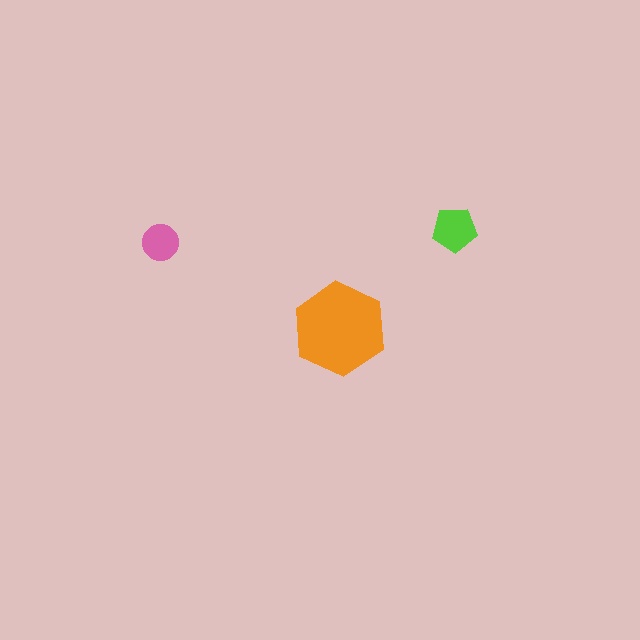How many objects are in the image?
There are 3 objects in the image.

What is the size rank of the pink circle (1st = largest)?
3rd.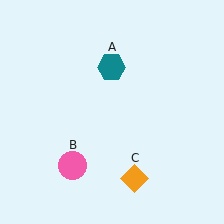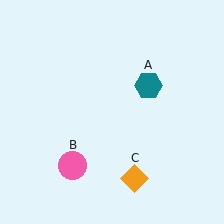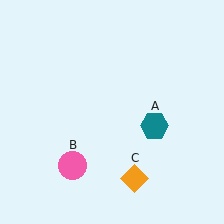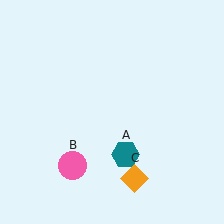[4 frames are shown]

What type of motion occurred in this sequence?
The teal hexagon (object A) rotated clockwise around the center of the scene.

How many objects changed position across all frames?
1 object changed position: teal hexagon (object A).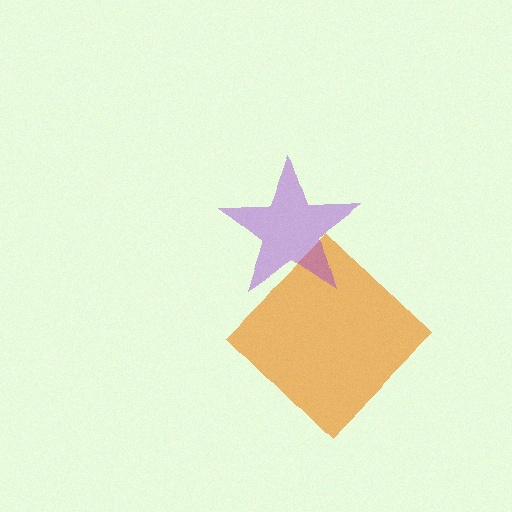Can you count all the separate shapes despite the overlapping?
Yes, there are 2 separate shapes.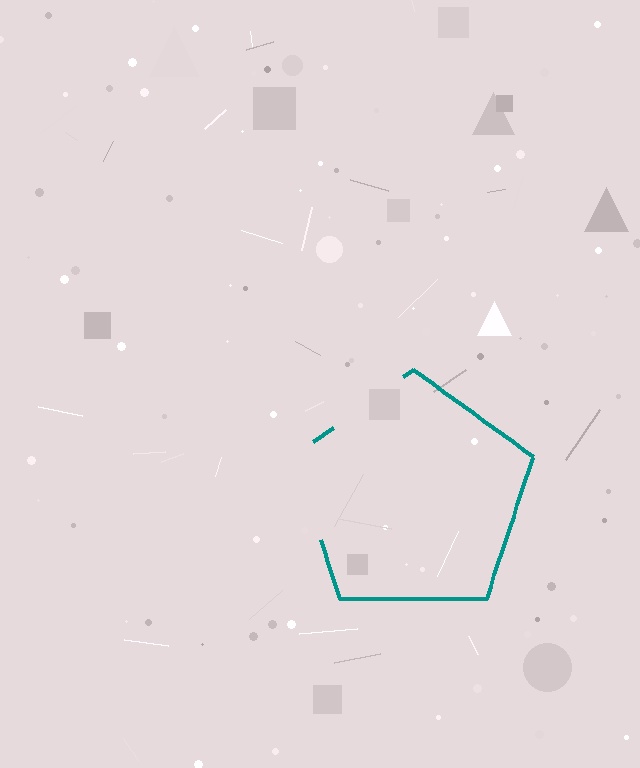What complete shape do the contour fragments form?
The contour fragments form a pentagon.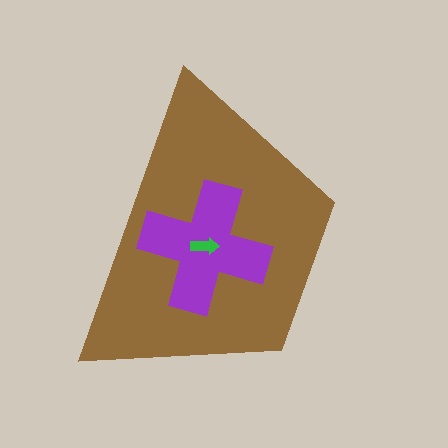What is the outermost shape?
The brown trapezoid.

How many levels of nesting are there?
3.